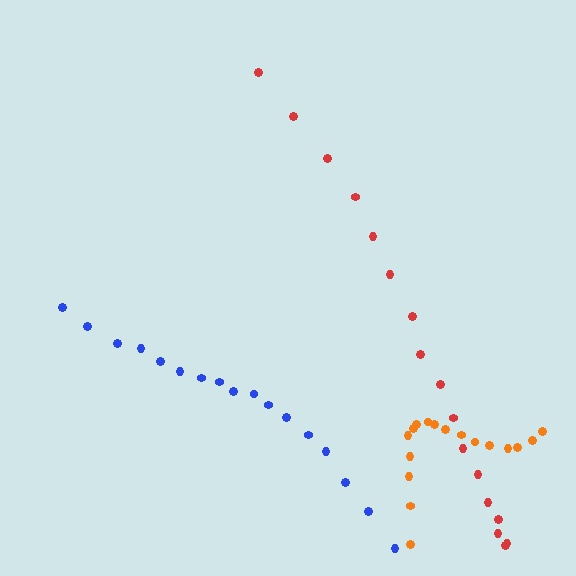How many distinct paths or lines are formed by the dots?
There are 3 distinct paths.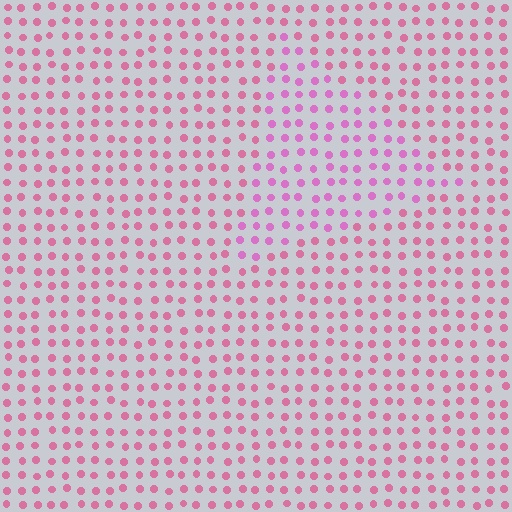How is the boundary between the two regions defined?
The boundary is defined purely by a slight shift in hue (about 23 degrees). Spacing, size, and orientation are identical on both sides.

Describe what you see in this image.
The image is filled with small pink elements in a uniform arrangement. A triangle-shaped region is visible where the elements are tinted to a slightly different hue, forming a subtle color boundary.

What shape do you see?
I see a triangle.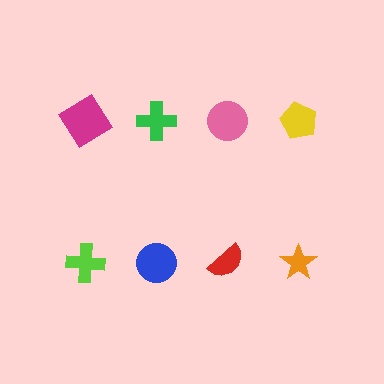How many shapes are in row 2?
4 shapes.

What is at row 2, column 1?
A lime cross.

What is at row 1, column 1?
A magenta diamond.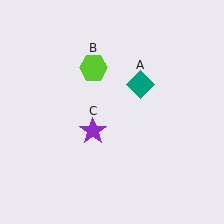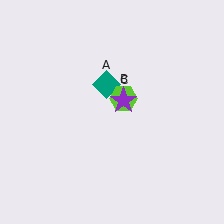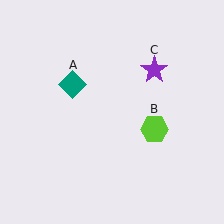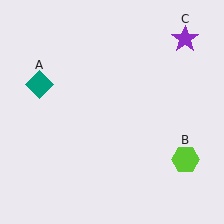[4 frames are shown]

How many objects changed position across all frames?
3 objects changed position: teal diamond (object A), lime hexagon (object B), purple star (object C).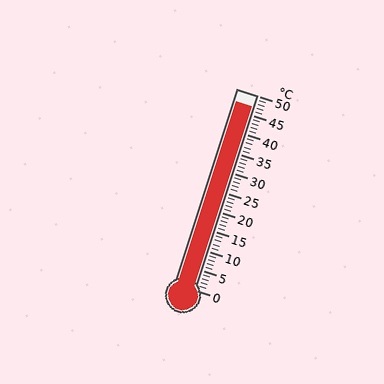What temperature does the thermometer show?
The thermometer shows approximately 47°C.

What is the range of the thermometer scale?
The thermometer scale ranges from 0°C to 50°C.